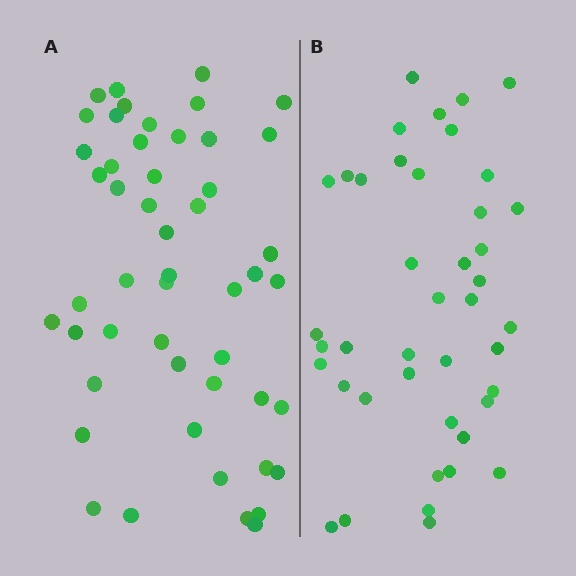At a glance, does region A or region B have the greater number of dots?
Region A (the left region) has more dots.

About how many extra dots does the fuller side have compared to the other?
Region A has roughly 8 or so more dots than region B.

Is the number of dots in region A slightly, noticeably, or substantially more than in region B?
Region A has only slightly more — the two regions are fairly close. The ratio is roughly 1.2 to 1.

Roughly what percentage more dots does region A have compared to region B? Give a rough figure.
About 20% more.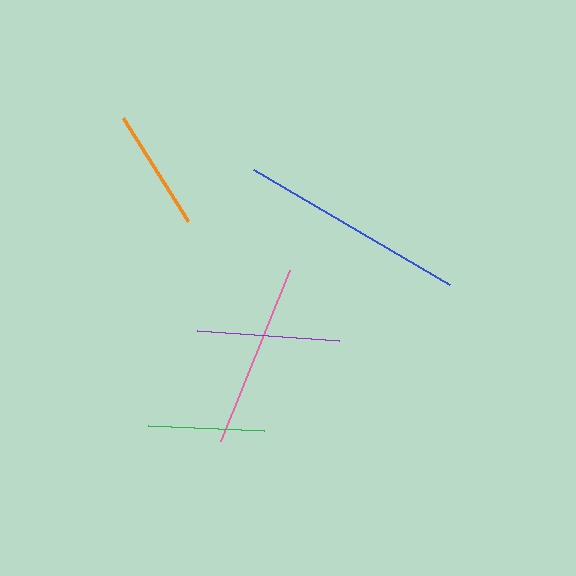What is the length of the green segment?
The green segment is approximately 117 pixels long.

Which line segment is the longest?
The blue line is the longest at approximately 227 pixels.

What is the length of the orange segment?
The orange segment is approximately 122 pixels long.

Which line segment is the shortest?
The green line is the shortest at approximately 117 pixels.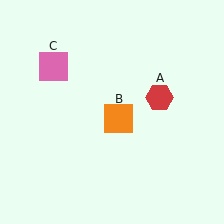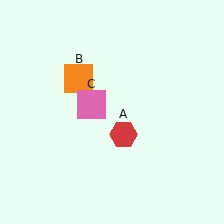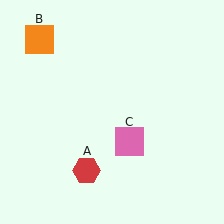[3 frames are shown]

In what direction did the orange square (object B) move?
The orange square (object B) moved up and to the left.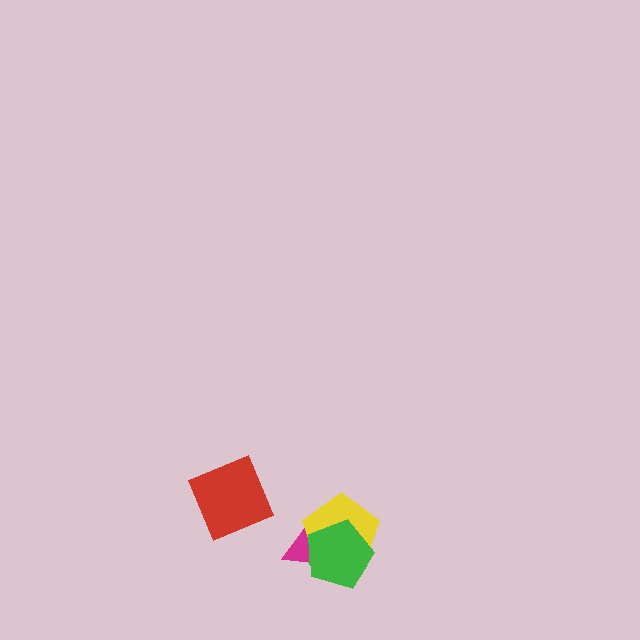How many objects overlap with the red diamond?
0 objects overlap with the red diamond.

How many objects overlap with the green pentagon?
2 objects overlap with the green pentagon.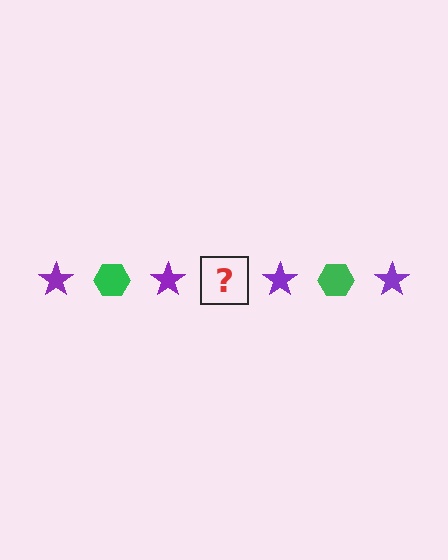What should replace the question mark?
The question mark should be replaced with a green hexagon.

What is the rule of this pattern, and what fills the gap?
The rule is that the pattern alternates between purple star and green hexagon. The gap should be filled with a green hexagon.